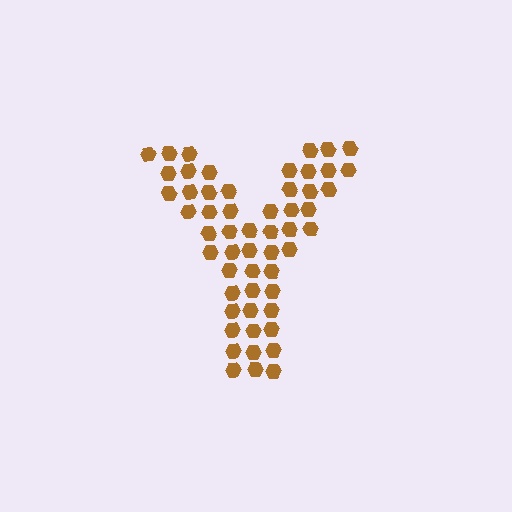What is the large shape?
The large shape is the letter Y.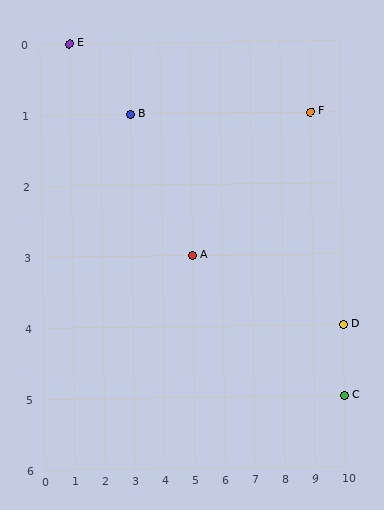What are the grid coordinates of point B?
Point B is at grid coordinates (3, 1).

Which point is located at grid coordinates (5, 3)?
Point A is at (5, 3).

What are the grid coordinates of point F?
Point F is at grid coordinates (9, 1).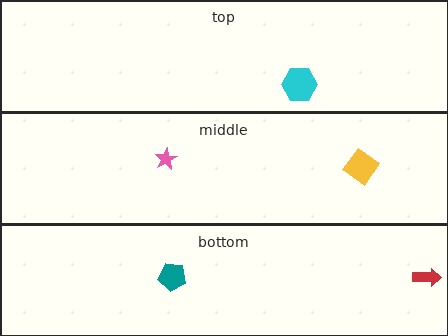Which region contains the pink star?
The middle region.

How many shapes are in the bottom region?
2.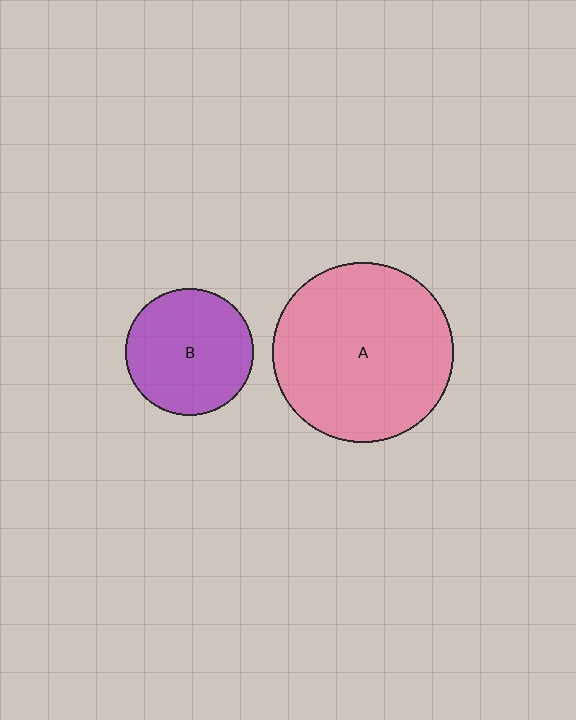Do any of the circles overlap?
No, none of the circles overlap.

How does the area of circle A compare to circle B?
Approximately 2.0 times.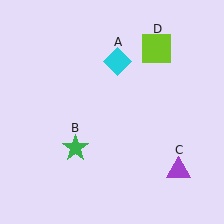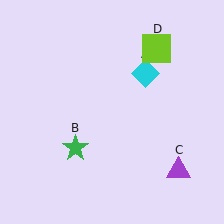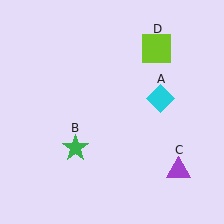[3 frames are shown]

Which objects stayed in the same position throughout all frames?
Green star (object B) and purple triangle (object C) and lime square (object D) remained stationary.